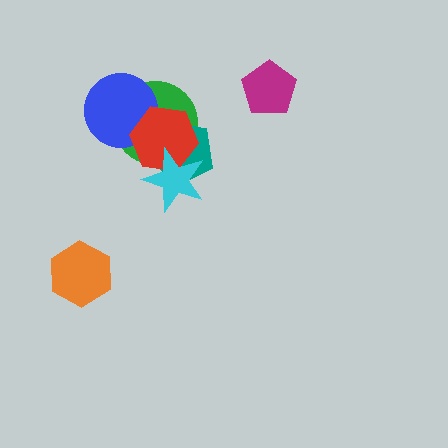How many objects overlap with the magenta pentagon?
0 objects overlap with the magenta pentagon.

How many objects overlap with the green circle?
4 objects overlap with the green circle.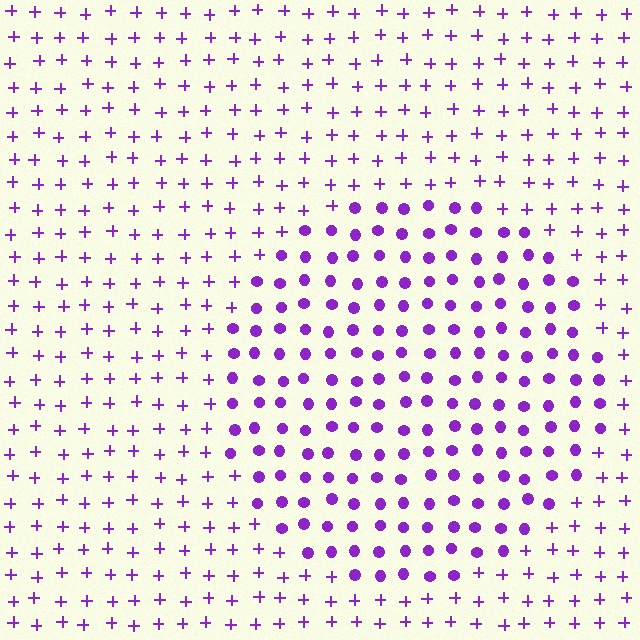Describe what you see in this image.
The image is filled with small purple elements arranged in a uniform grid. A circle-shaped region contains circles, while the surrounding area contains plus signs. The boundary is defined purely by the change in element shape.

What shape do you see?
I see a circle.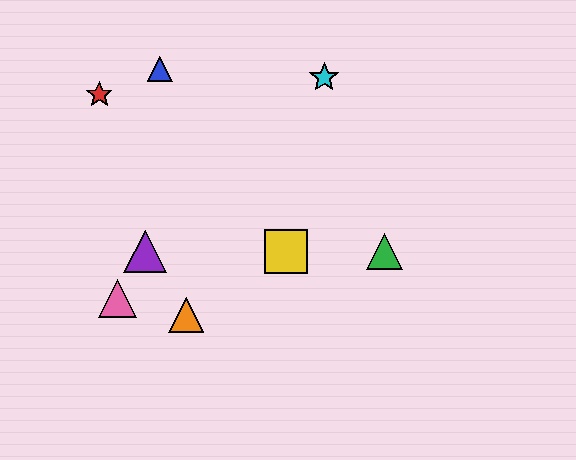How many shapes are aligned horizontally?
3 shapes (the green triangle, the yellow square, the purple triangle) are aligned horizontally.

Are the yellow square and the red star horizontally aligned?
No, the yellow square is at y≈251 and the red star is at y≈94.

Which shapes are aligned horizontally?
The green triangle, the yellow square, the purple triangle are aligned horizontally.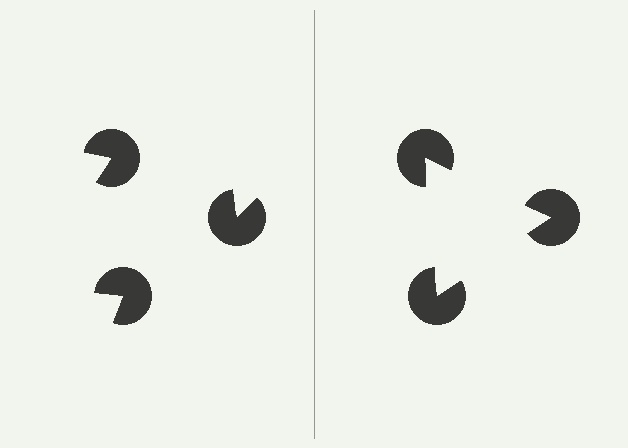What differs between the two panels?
The pac-man discs are positioned identically on both sides; only the wedge orientations differ. On the right they align to a triangle; on the left they are misaligned.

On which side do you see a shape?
An illusory triangle appears on the right side. On the left side the wedge cuts are rotated, so no coherent shape forms.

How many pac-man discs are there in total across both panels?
6 — 3 on each side.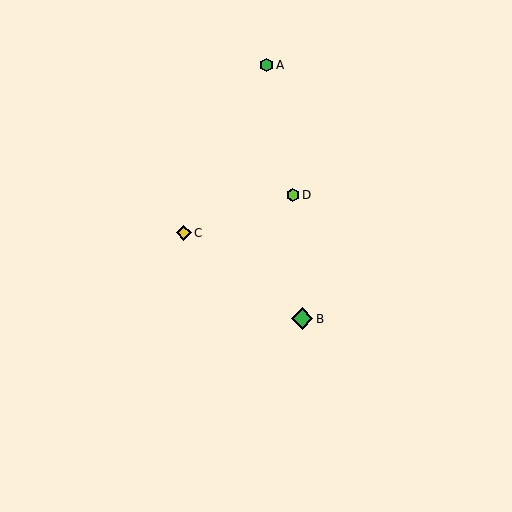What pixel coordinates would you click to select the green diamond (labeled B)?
Click at (302, 319) to select the green diamond B.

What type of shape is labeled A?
Shape A is a green hexagon.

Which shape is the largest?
The green diamond (labeled B) is the largest.